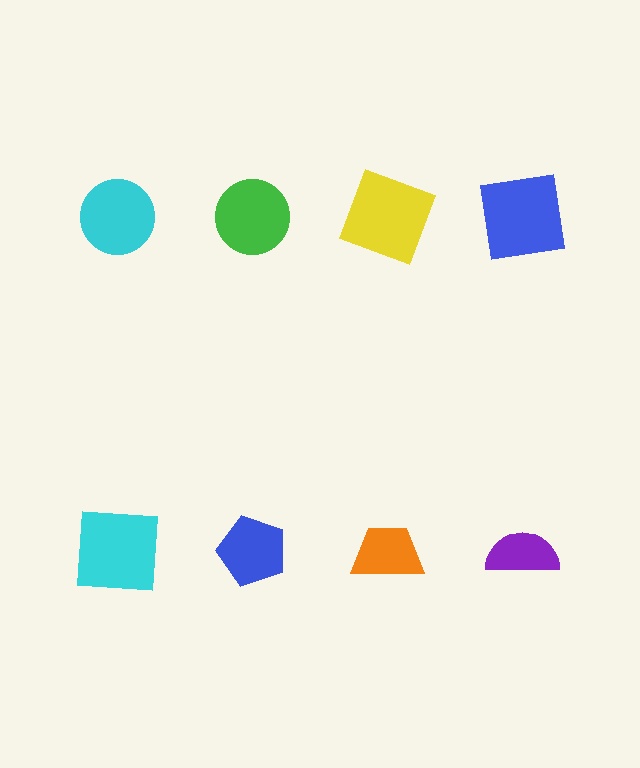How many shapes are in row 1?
4 shapes.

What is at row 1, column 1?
A cyan circle.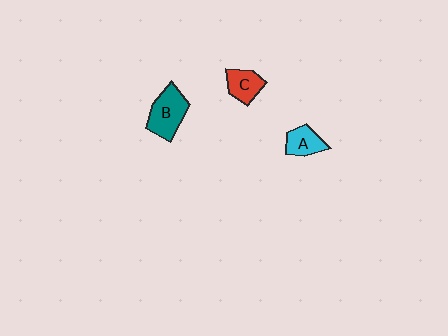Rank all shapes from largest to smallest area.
From largest to smallest: B (teal), C (red), A (cyan).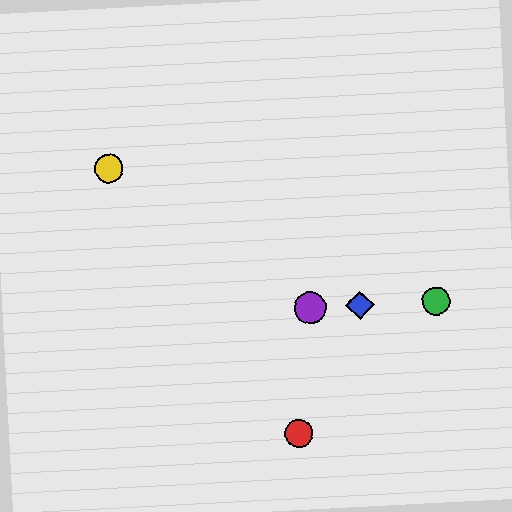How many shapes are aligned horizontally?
3 shapes (the blue diamond, the green circle, the purple circle) are aligned horizontally.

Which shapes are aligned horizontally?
The blue diamond, the green circle, the purple circle are aligned horizontally.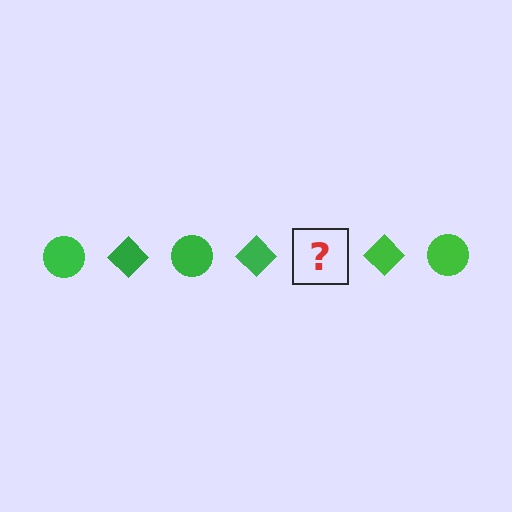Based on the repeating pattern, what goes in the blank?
The blank should be a green circle.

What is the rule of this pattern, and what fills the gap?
The rule is that the pattern cycles through circle, diamond shapes in green. The gap should be filled with a green circle.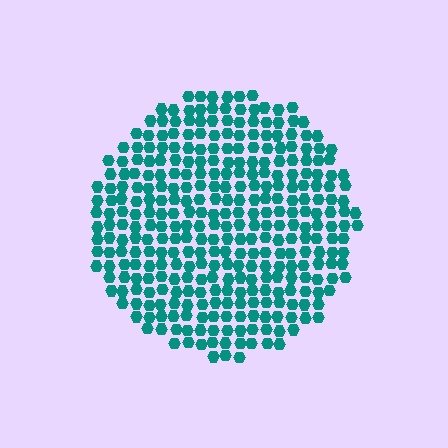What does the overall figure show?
The overall figure shows a circle.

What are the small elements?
The small elements are hexagons.